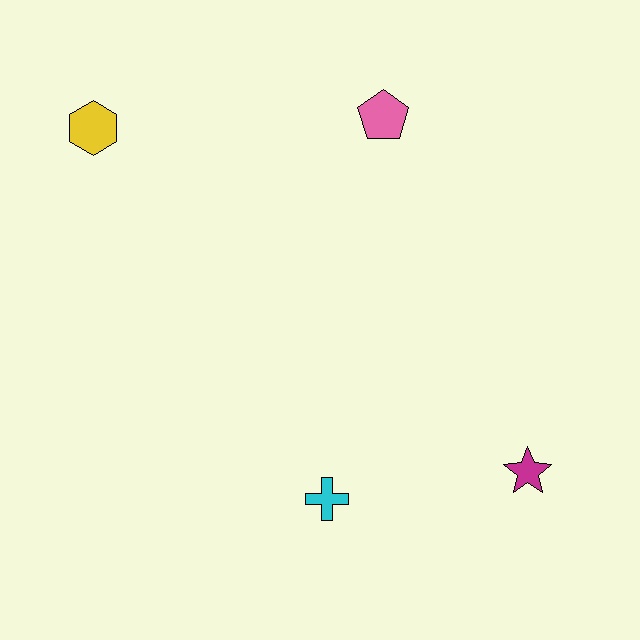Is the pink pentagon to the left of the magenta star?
Yes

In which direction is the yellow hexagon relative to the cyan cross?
The yellow hexagon is above the cyan cross.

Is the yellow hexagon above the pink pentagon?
No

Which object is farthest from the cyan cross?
The yellow hexagon is farthest from the cyan cross.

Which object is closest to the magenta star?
The cyan cross is closest to the magenta star.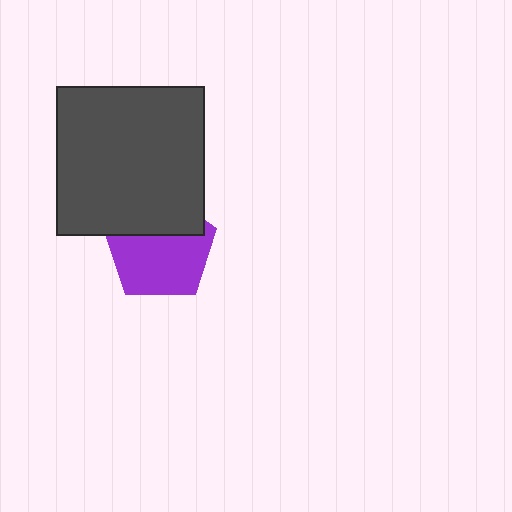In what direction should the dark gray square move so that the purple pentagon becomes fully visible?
The dark gray square should move up. That is the shortest direction to clear the overlap and leave the purple pentagon fully visible.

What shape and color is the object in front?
The object in front is a dark gray square.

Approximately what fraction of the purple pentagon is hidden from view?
Roughly 35% of the purple pentagon is hidden behind the dark gray square.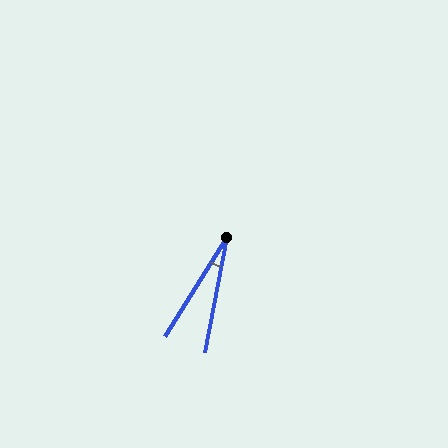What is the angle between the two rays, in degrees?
Approximately 21 degrees.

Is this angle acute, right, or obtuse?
It is acute.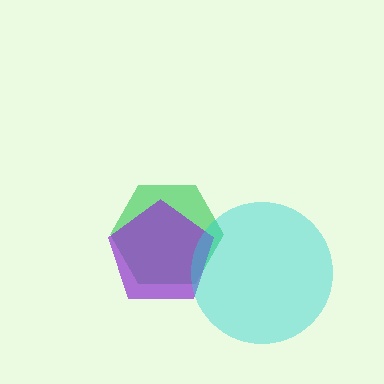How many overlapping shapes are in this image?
There are 3 overlapping shapes in the image.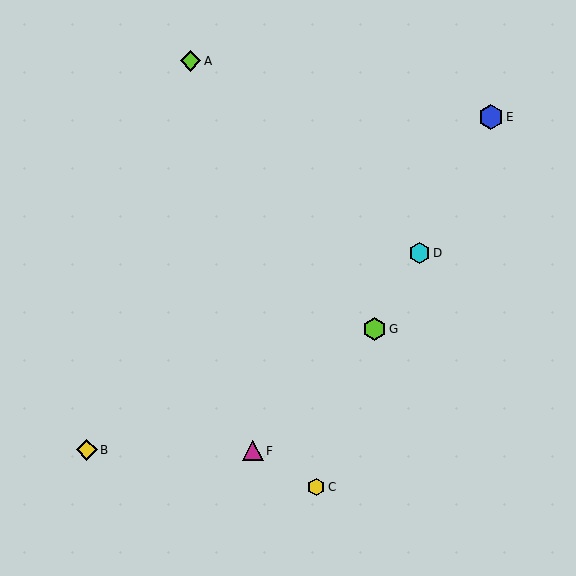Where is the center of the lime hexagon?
The center of the lime hexagon is at (375, 329).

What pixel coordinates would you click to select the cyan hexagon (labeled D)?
Click at (419, 253) to select the cyan hexagon D.